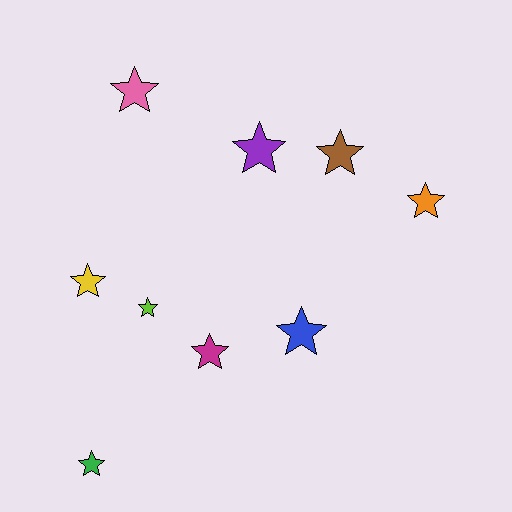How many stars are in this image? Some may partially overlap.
There are 9 stars.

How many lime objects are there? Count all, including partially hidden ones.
There is 1 lime object.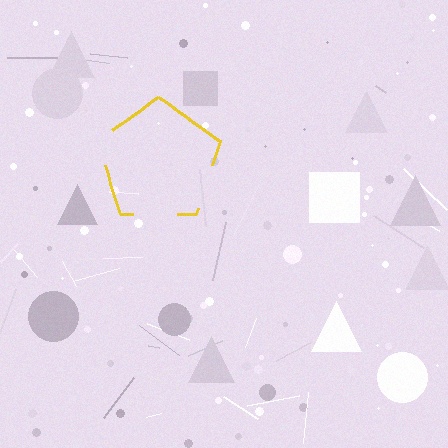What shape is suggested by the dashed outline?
The dashed outline suggests a pentagon.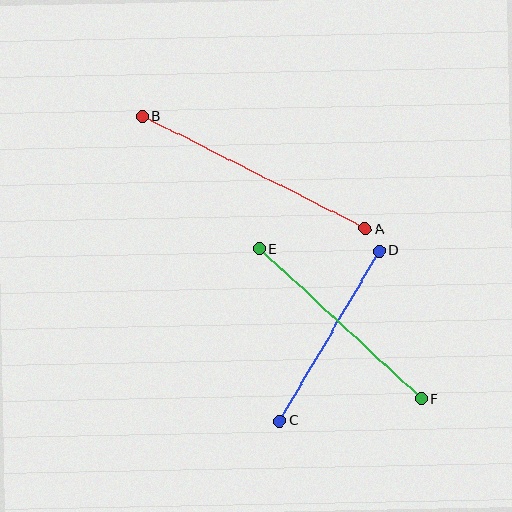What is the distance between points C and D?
The distance is approximately 197 pixels.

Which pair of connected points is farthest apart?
Points A and B are farthest apart.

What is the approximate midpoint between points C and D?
The midpoint is at approximately (330, 336) pixels.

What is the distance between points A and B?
The distance is approximately 249 pixels.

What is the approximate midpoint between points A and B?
The midpoint is at approximately (254, 173) pixels.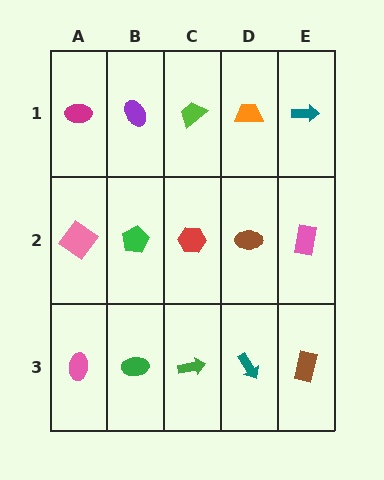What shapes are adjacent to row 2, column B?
A purple ellipse (row 1, column B), a green ellipse (row 3, column B), a pink diamond (row 2, column A), a red hexagon (row 2, column C).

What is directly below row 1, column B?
A green pentagon.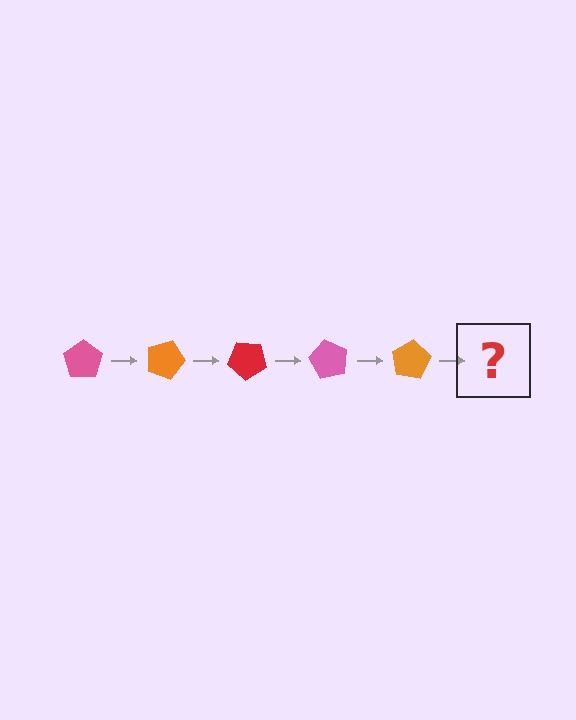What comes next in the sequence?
The next element should be a red pentagon, rotated 100 degrees from the start.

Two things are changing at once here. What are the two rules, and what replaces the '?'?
The two rules are that it rotates 20 degrees each step and the color cycles through pink, orange, and red. The '?' should be a red pentagon, rotated 100 degrees from the start.